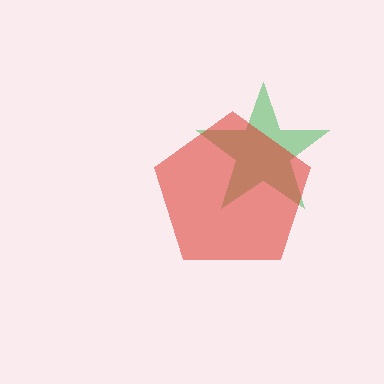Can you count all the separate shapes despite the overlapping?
Yes, there are 2 separate shapes.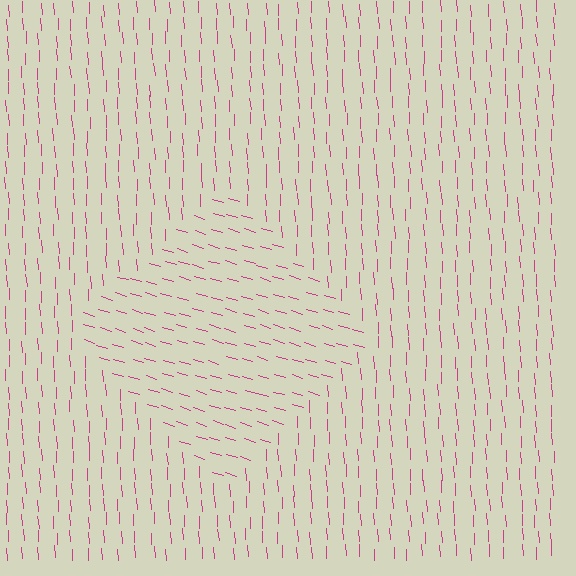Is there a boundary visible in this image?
Yes, there is a texture boundary formed by a change in line orientation.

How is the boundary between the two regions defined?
The boundary is defined purely by a change in line orientation (approximately 70 degrees difference). All lines are the same color and thickness.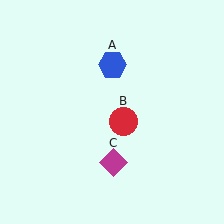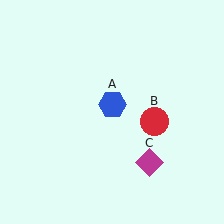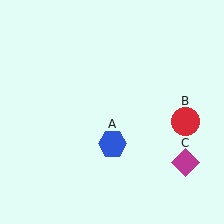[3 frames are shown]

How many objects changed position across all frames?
3 objects changed position: blue hexagon (object A), red circle (object B), magenta diamond (object C).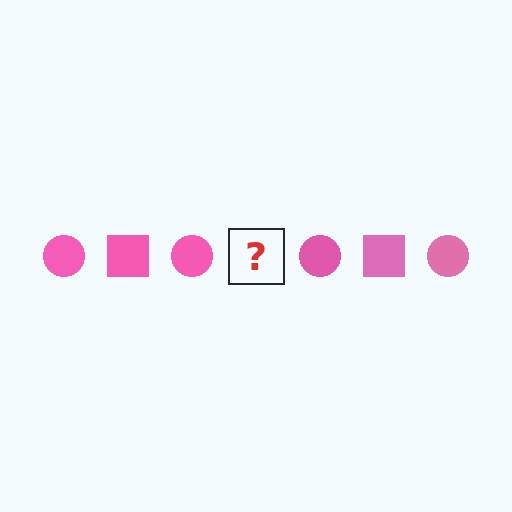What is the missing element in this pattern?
The missing element is a pink square.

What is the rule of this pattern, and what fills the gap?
The rule is that the pattern cycles through circle, square shapes in pink. The gap should be filled with a pink square.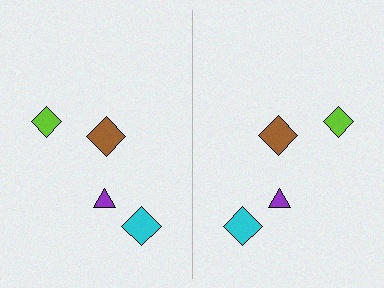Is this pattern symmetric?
Yes, this pattern has bilateral (reflection) symmetry.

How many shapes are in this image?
There are 8 shapes in this image.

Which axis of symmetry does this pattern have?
The pattern has a vertical axis of symmetry running through the center of the image.